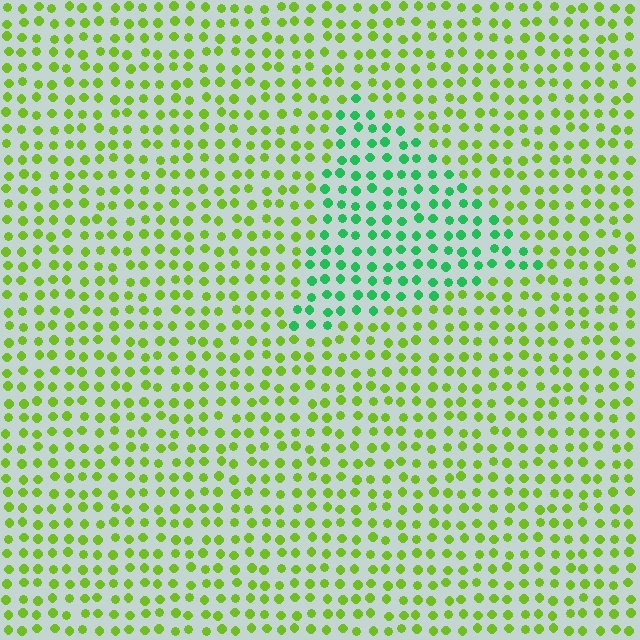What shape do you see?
I see a triangle.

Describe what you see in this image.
The image is filled with small lime elements in a uniform arrangement. A triangle-shaped region is visible where the elements are tinted to a slightly different hue, forming a subtle color boundary.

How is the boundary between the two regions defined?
The boundary is defined purely by a slight shift in hue (about 50 degrees). Spacing, size, and orientation are identical on both sides.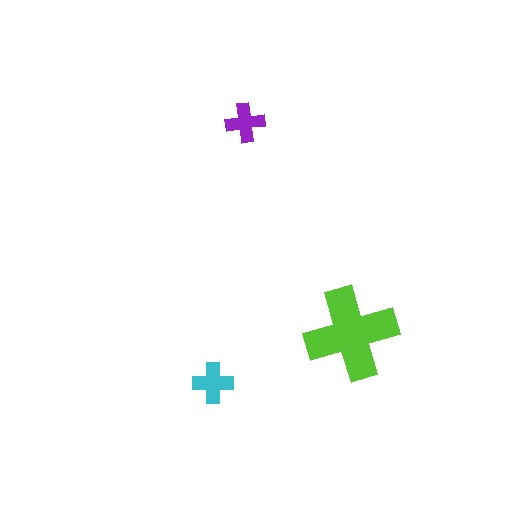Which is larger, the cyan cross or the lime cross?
The lime one.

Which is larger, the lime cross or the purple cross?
The lime one.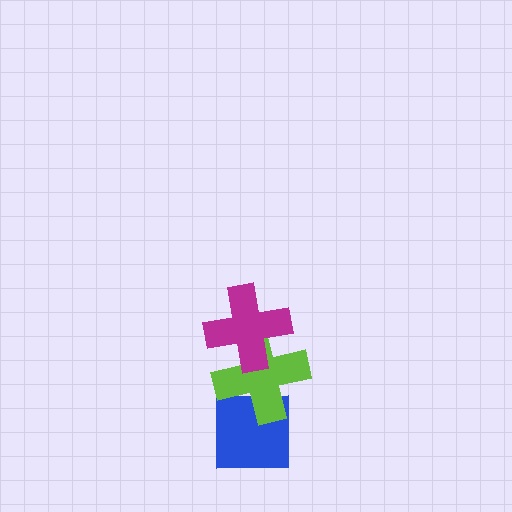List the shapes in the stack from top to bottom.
From top to bottom: the magenta cross, the lime cross, the blue square.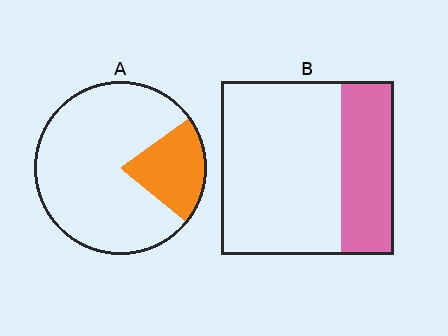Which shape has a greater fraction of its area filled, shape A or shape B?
Shape B.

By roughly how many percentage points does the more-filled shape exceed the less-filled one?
By roughly 10 percentage points (B over A).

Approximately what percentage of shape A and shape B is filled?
A is approximately 20% and B is approximately 30%.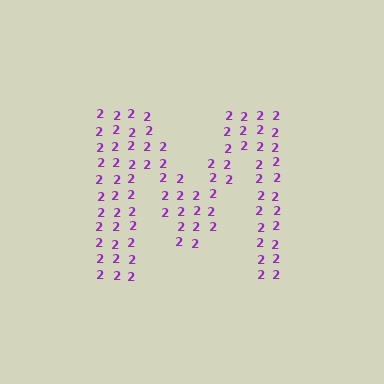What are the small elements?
The small elements are digit 2's.